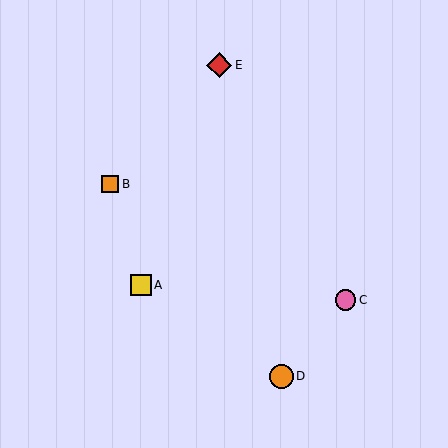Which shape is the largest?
The red diamond (labeled E) is the largest.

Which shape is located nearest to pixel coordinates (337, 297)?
The pink circle (labeled C) at (346, 300) is nearest to that location.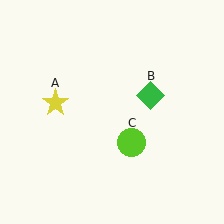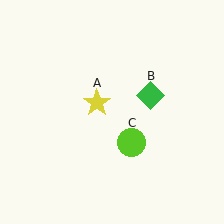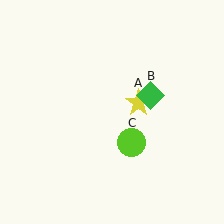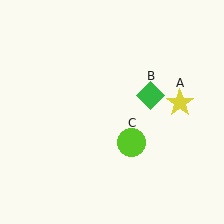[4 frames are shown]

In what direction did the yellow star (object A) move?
The yellow star (object A) moved right.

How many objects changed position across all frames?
1 object changed position: yellow star (object A).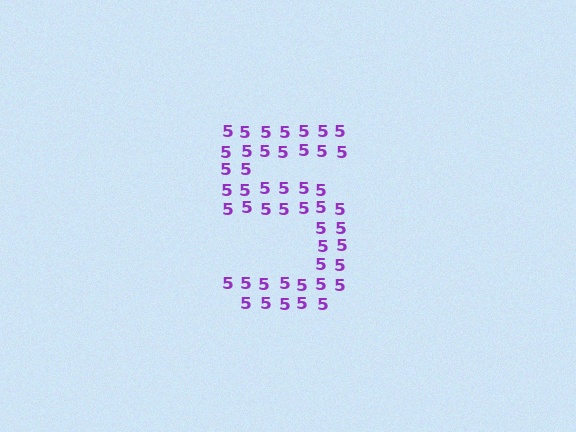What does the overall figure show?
The overall figure shows the digit 5.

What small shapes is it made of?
It is made of small digit 5's.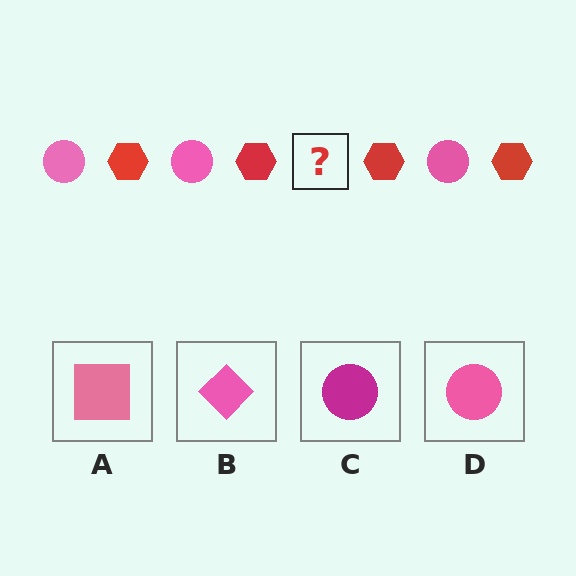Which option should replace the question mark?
Option D.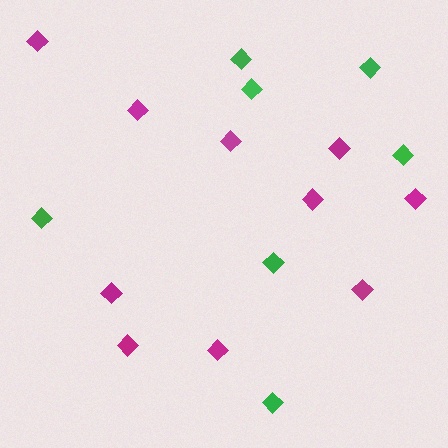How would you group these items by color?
There are 2 groups: one group of green diamonds (7) and one group of magenta diamonds (10).